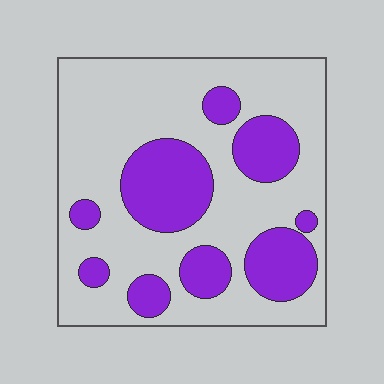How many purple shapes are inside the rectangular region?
9.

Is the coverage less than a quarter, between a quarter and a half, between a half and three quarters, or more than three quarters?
Between a quarter and a half.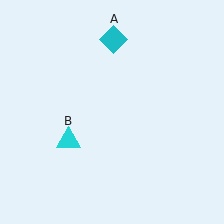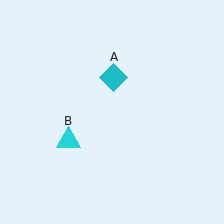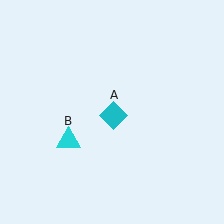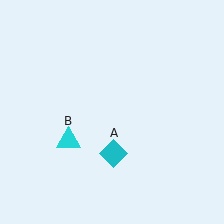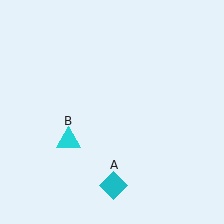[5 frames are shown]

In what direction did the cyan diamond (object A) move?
The cyan diamond (object A) moved down.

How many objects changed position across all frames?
1 object changed position: cyan diamond (object A).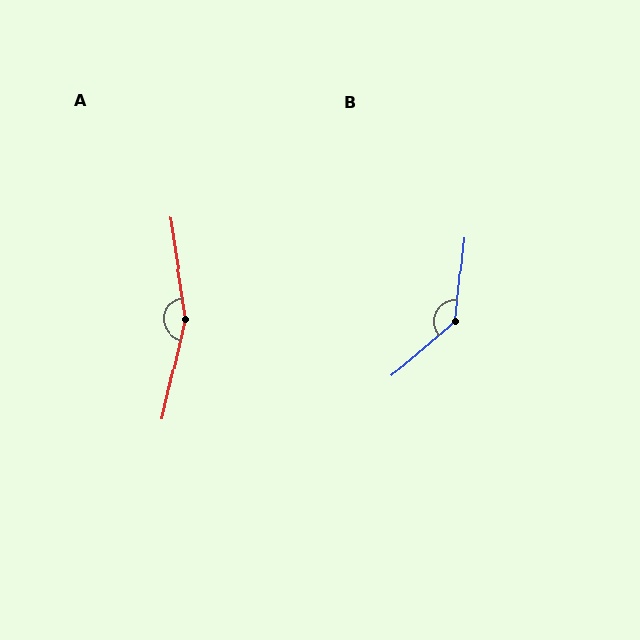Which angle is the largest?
A, at approximately 159 degrees.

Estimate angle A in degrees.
Approximately 159 degrees.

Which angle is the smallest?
B, at approximately 137 degrees.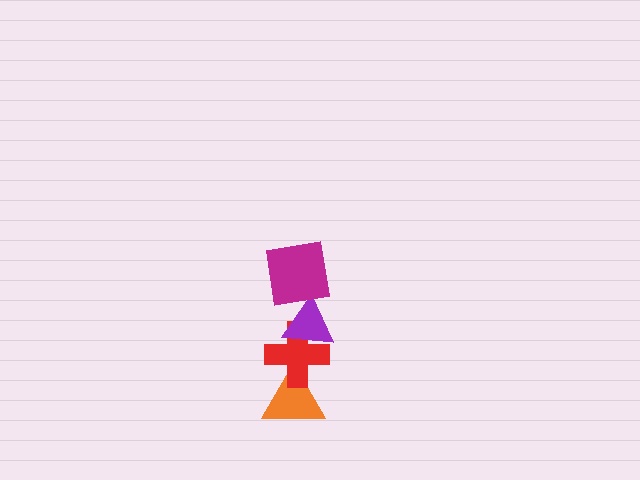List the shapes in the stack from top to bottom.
From top to bottom: the magenta square, the purple triangle, the red cross, the orange triangle.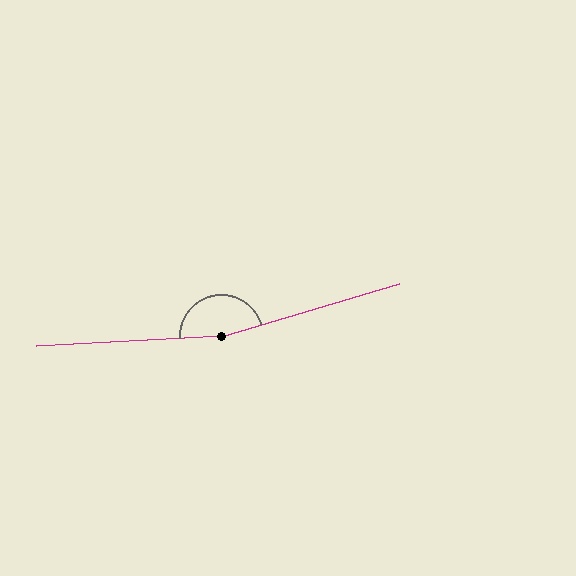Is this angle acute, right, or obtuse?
It is obtuse.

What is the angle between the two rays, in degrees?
Approximately 167 degrees.